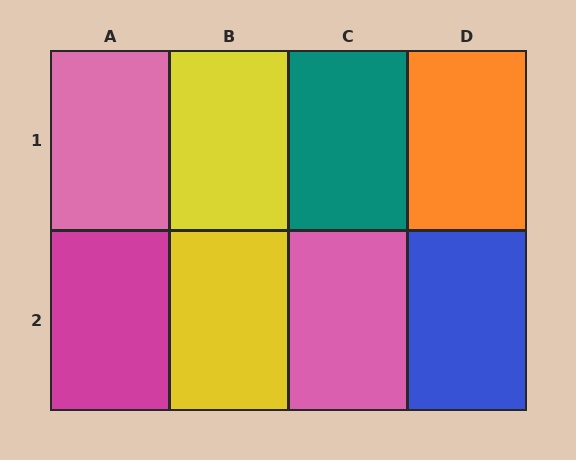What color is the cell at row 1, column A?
Pink.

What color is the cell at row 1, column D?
Orange.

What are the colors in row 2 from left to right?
Magenta, yellow, pink, blue.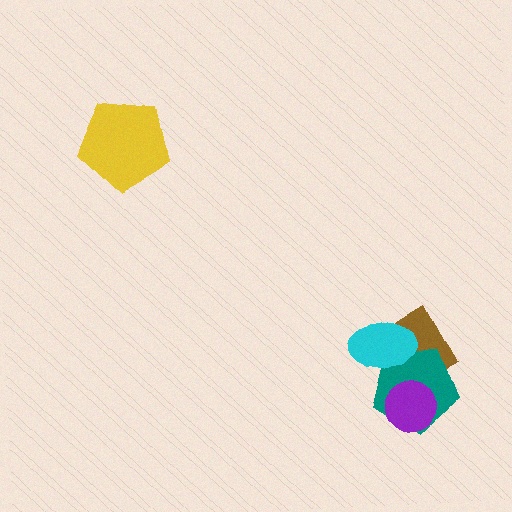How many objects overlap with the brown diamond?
3 objects overlap with the brown diamond.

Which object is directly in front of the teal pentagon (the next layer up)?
The cyan ellipse is directly in front of the teal pentagon.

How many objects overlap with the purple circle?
2 objects overlap with the purple circle.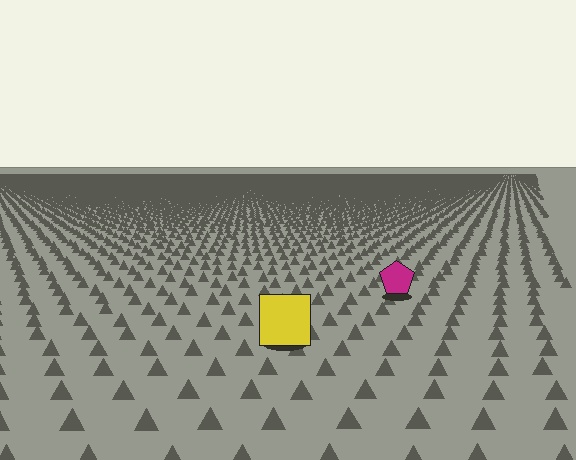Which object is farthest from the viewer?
The magenta pentagon is farthest from the viewer. It appears smaller and the ground texture around it is denser.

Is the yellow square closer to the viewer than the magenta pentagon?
Yes. The yellow square is closer — you can tell from the texture gradient: the ground texture is coarser near it.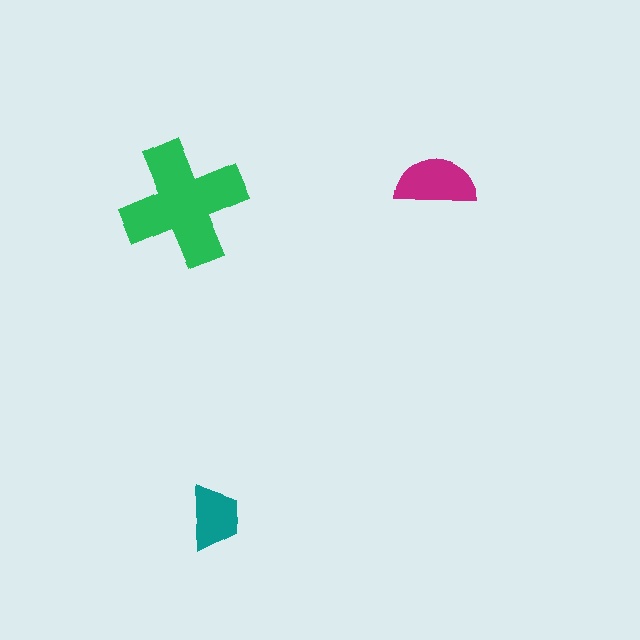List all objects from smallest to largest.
The teal trapezoid, the magenta semicircle, the green cross.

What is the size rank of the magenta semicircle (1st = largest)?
2nd.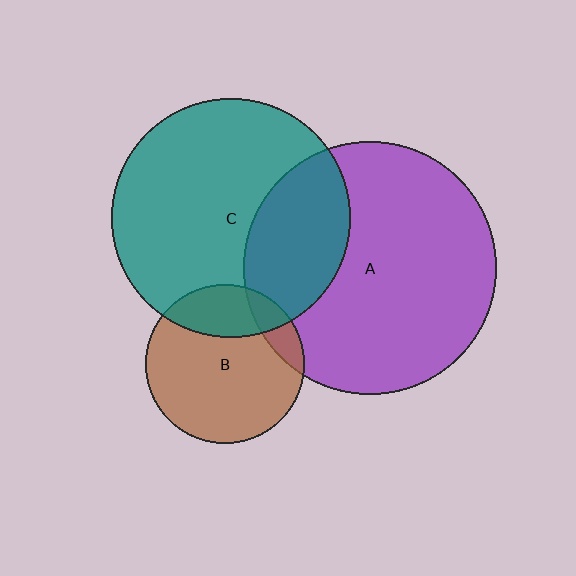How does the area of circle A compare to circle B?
Approximately 2.5 times.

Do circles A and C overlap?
Yes.